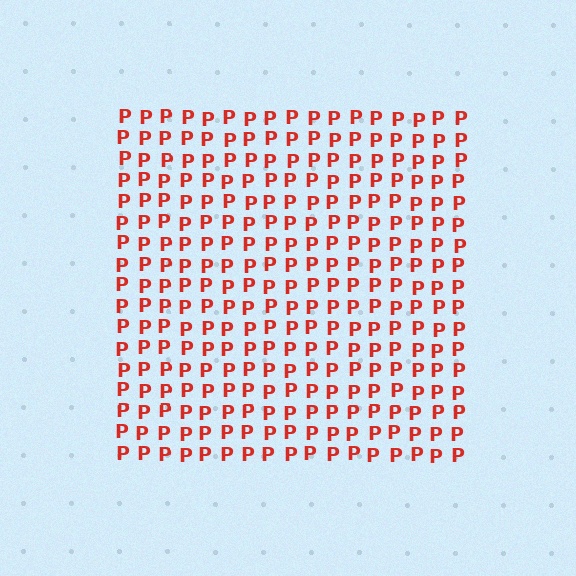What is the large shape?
The large shape is a square.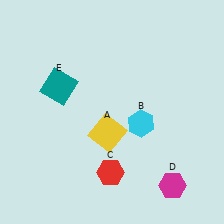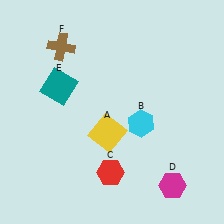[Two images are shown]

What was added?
A brown cross (F) was added in Image 2.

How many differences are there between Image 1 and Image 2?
There is 1 difference between the two images.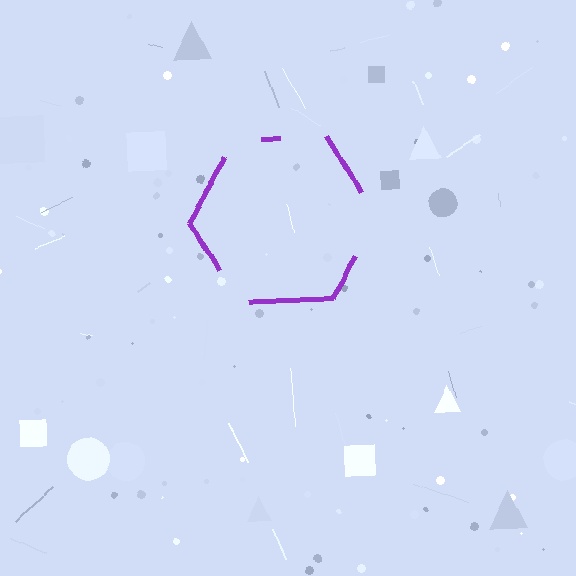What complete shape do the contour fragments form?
The contour fragments form a hexagon.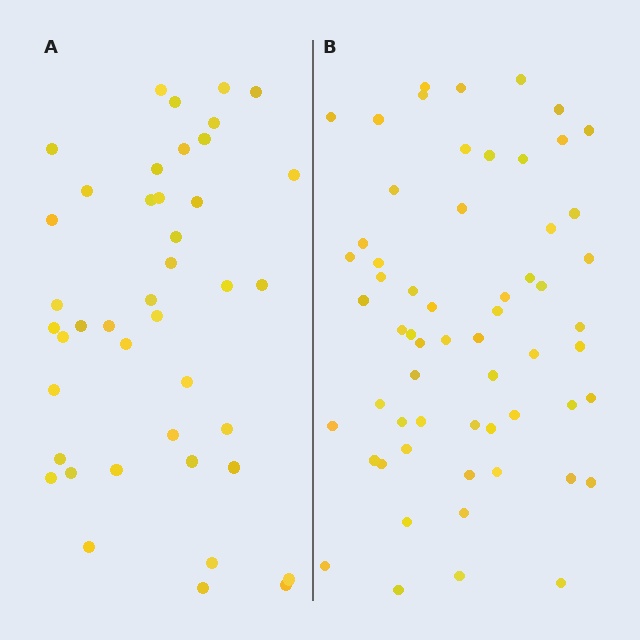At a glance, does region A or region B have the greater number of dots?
Region B (the right region) has more dots.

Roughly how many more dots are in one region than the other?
Region B has approximately 20 more dots than region A.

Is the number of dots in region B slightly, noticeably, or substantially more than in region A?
Region B has noticeably more, but not dramatically so. The ratio is roughly 1.4 to 1.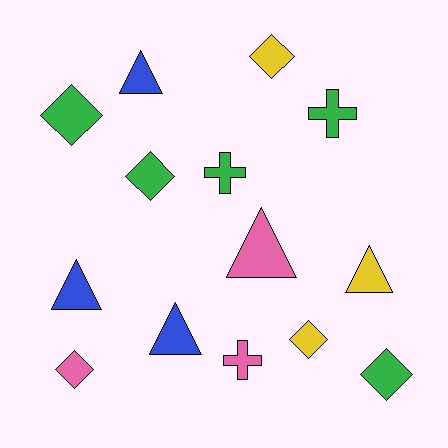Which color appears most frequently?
Green, with 5 objects.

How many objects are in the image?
There are 14 objects.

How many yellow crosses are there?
There are no yellow crosses.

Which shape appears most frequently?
Diamond, with 6 objects.